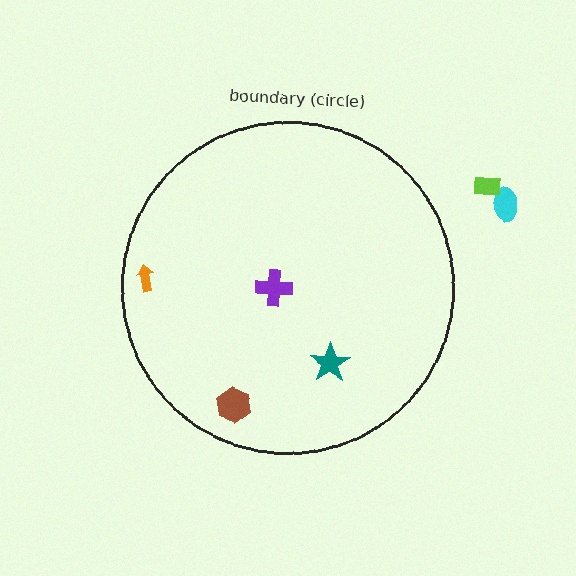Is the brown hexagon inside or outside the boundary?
Inside.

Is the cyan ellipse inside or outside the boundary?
Outside.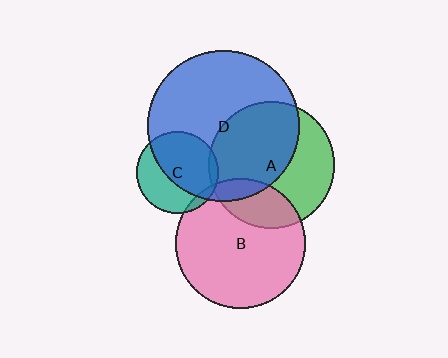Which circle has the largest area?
Circle D (blue).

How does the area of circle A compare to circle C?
Approximately 2.4 times.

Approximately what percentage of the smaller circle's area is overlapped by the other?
Approximately 25%.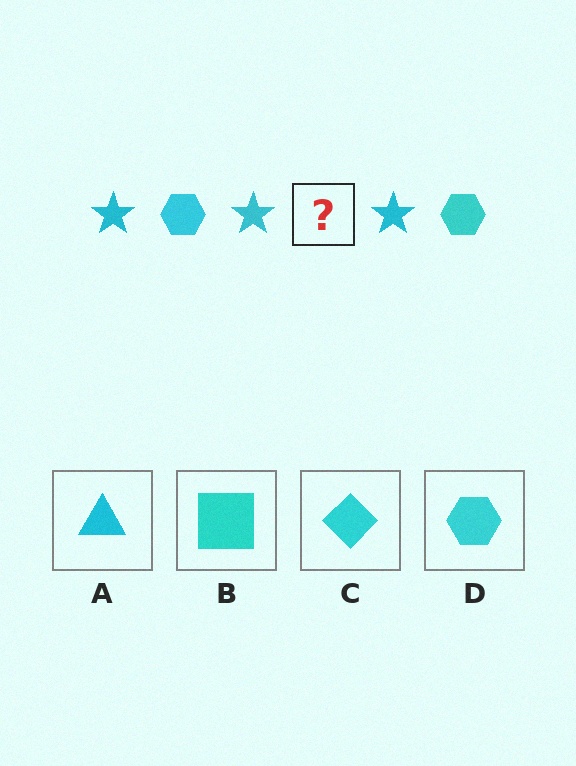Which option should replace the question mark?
Option D.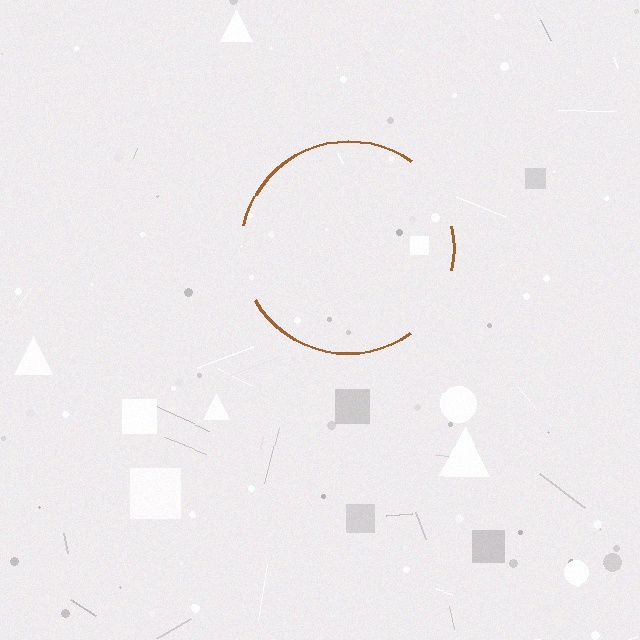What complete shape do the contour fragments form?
The contour fragments form a circle.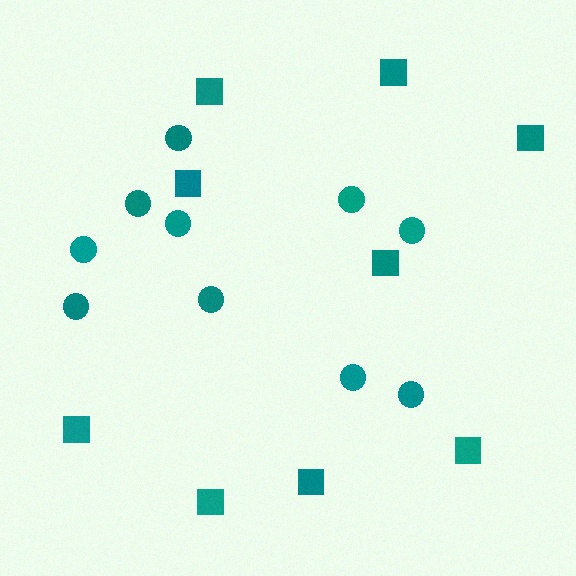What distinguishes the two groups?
There are 2 groups: one group of circles (10) and one group of squares (9).